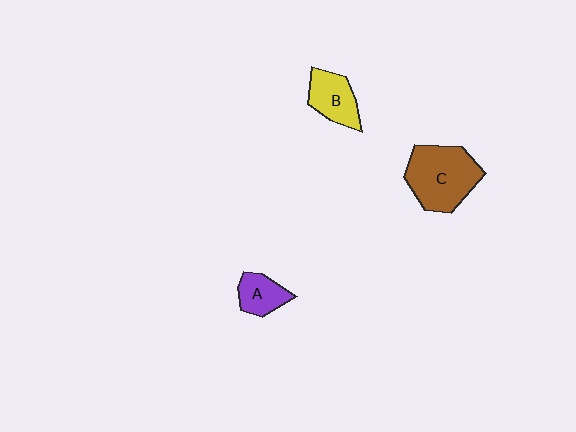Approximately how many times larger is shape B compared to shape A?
Approximately 1.3 times.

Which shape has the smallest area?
Shape A (purple).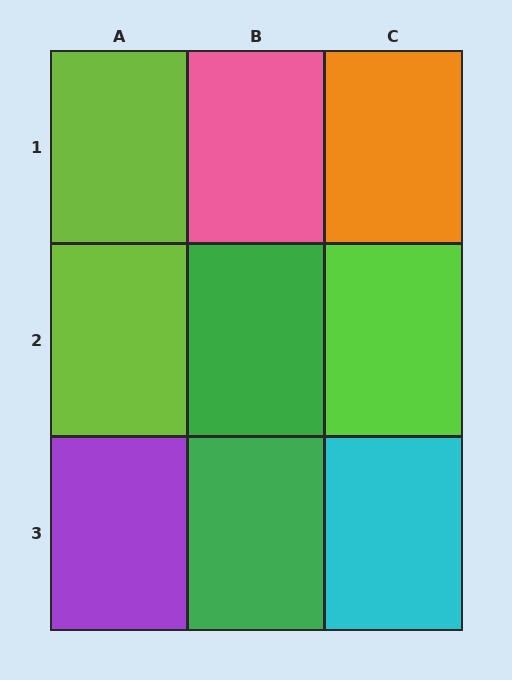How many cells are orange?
1 cell is orange.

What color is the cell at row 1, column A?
Lime.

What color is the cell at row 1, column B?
Pink.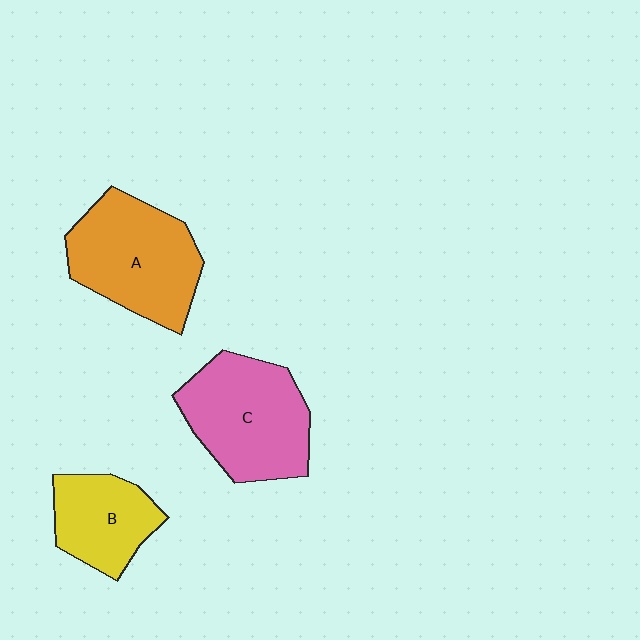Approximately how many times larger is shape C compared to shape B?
Approximately 1.6 times.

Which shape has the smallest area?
Shape B (yellow).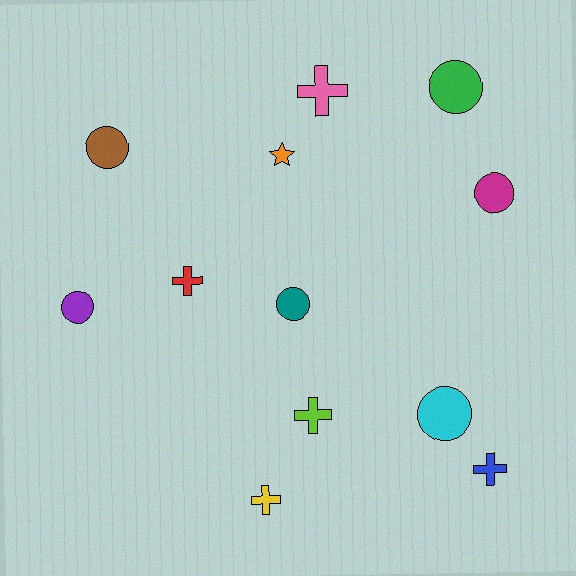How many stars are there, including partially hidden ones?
There is 1 star.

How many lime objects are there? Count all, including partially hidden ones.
There is 1 lime object.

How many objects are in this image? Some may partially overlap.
There are 12 objects.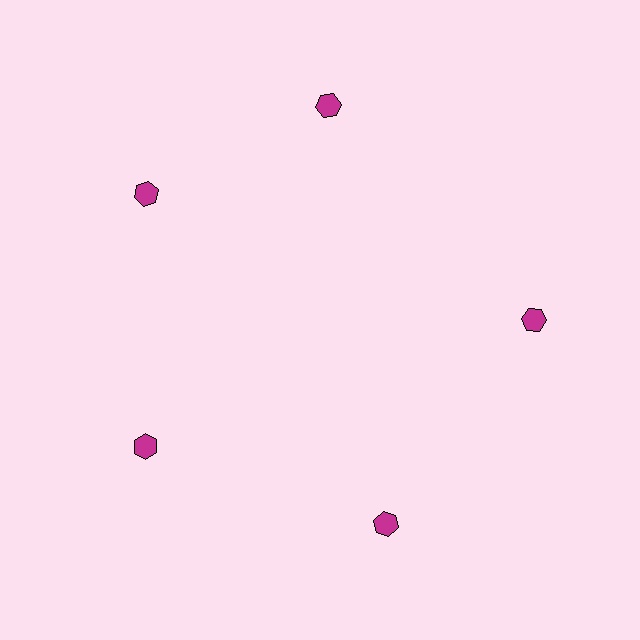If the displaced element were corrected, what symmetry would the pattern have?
It would have 5-fold rotational symmetry — the pattern would map onto itself every 72 degrees.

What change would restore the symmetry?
The symmetry would be restored by rotating it back into even spacing with its neighbors so that all 5 hexagons sit at equal angles and equal distance from the center.